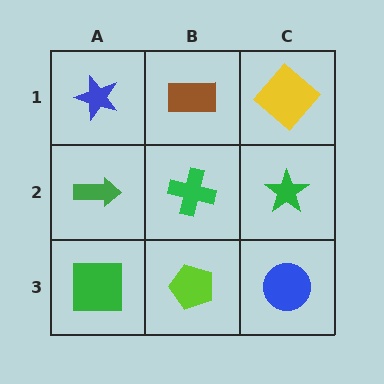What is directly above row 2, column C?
A yellow diamond.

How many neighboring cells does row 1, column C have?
2.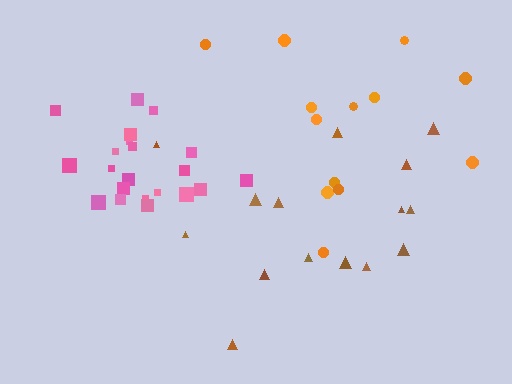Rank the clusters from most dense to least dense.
pink, brown, orange.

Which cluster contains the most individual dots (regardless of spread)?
Pink (21).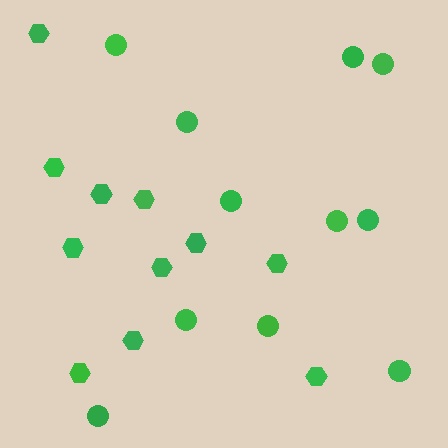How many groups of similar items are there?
There are 2 groups: one group of circles (11) and one group of hexagons (11).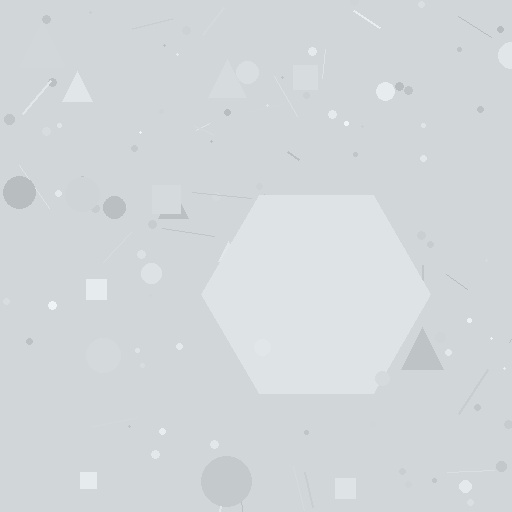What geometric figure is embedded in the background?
A hexagon is embedded in the background.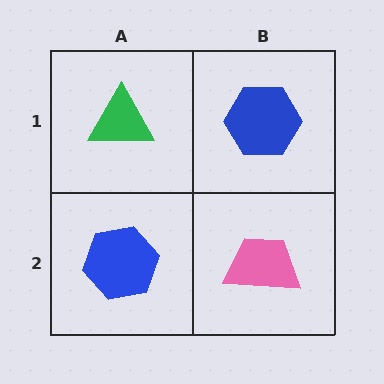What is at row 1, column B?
A blue hexagon.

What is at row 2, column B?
A pink trapezoid.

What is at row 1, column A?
A green triangle.